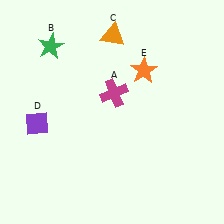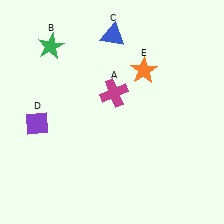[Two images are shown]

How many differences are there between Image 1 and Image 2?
There is 1 difference between the two images.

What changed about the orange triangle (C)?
In Image 1, C is orange. In Image 2, it changed to blue.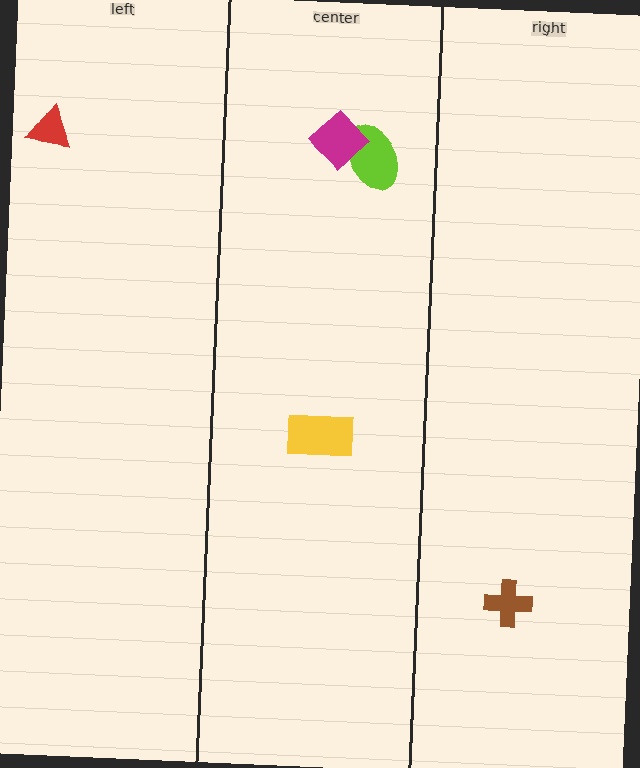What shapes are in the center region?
The yellow rectangle, the lime ellipse, the magenta diamond.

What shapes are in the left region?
The red triangle.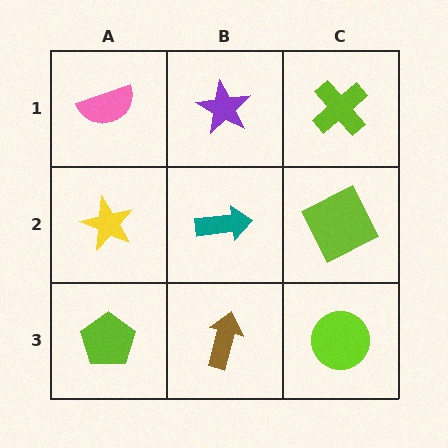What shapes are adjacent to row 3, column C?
A lime square (row 2, column C), a brown arrow (row 3, column B).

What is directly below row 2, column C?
A lime circle.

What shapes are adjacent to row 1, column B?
A teal arrow (row 2, column B), a pink semicircle (row 1, column A), a lime cross (row 1, column C).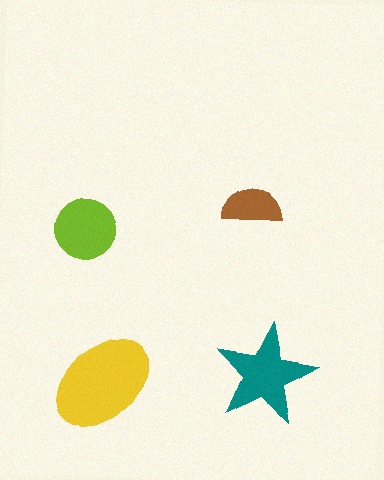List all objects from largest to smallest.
The yellow ellipse, the teal star, the lime circle, the brown semicircle.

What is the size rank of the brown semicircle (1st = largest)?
4th.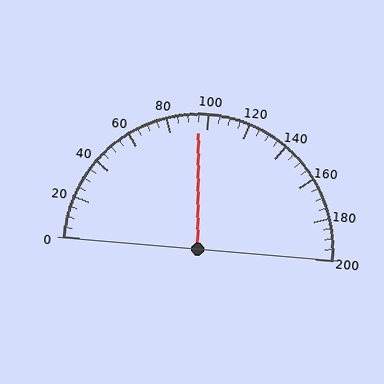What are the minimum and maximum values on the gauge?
The gauge ranges from 0 to 200.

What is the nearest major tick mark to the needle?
The nearest major tick mark is 100.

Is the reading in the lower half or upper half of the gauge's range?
The reading is in the lower half of the range (0 to 200).